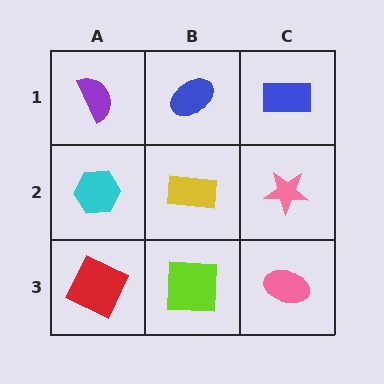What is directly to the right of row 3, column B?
A pink ellipse.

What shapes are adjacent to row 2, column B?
A blue ellipse (row 1, column B), a lime square (row 3, column B), a cyan hexagon (row 2, column A), a pink star (row 2, column C).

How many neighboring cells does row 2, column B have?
4.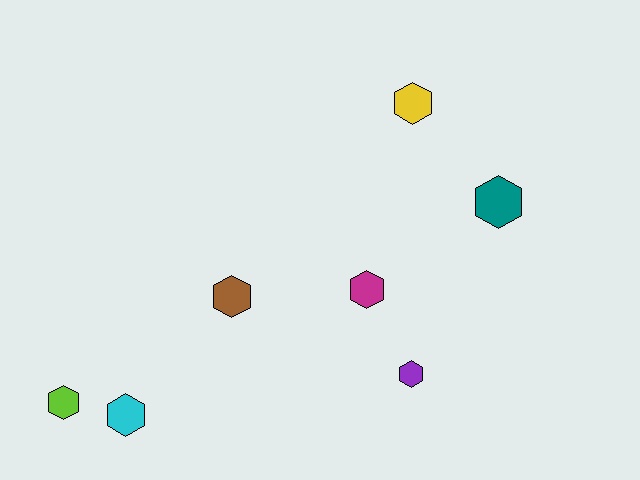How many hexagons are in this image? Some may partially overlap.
There are 7 hexagons.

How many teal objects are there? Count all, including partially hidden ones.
There is 1 teal object.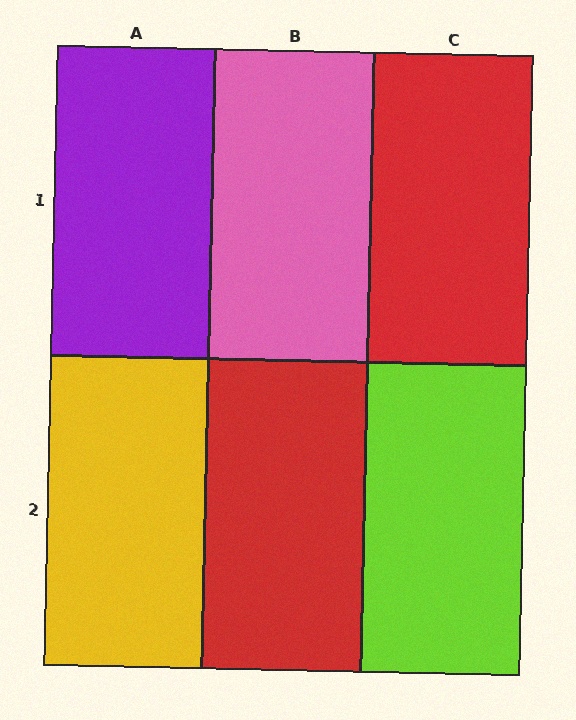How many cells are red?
2 cells are red.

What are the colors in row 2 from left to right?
Yellow, red, lime.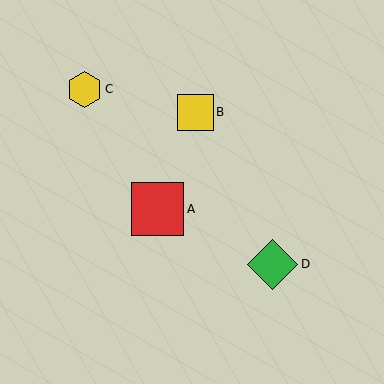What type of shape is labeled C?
Shape C is a yellow hexagon.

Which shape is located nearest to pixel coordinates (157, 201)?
The red square (labeled A) at (158, 209) is nearest to that location.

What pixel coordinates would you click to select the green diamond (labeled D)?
Click at (273, 264) to select the green diamond D.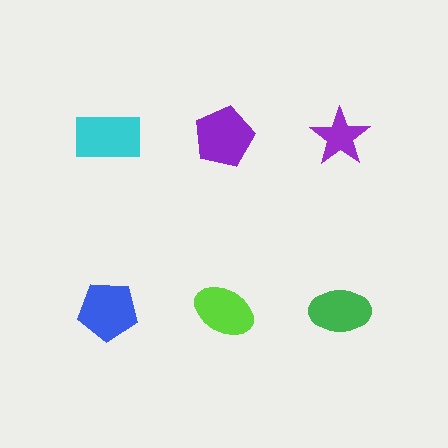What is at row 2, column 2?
A lime ellipse.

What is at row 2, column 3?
A green ellipse.